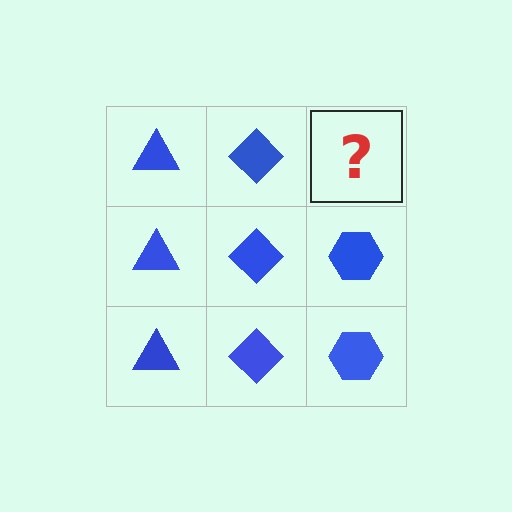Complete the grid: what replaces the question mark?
The question mark should be replaced with a blue hexagon.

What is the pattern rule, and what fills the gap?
The rule is that each column has a consistent shape. The gap should be filled with a blue hexagon.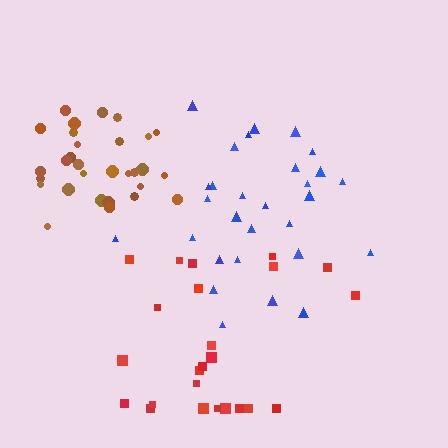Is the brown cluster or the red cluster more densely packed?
Brown.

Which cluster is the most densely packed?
Brown.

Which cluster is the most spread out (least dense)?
Red.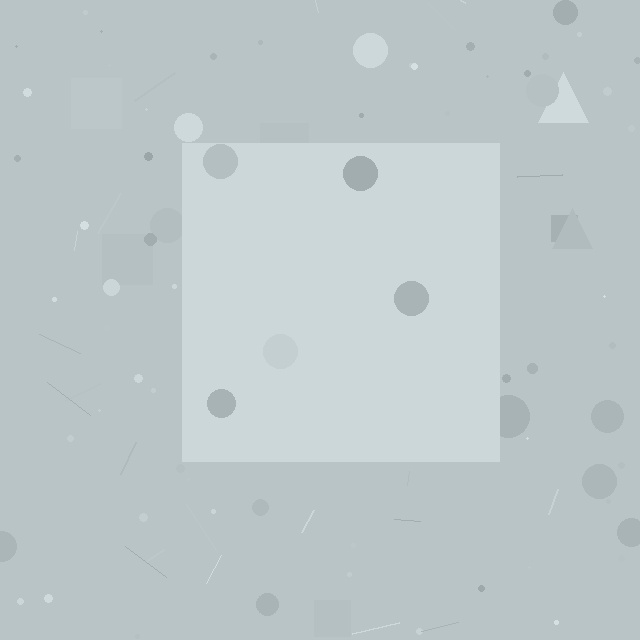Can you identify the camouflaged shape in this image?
The camouflaged shape is a square.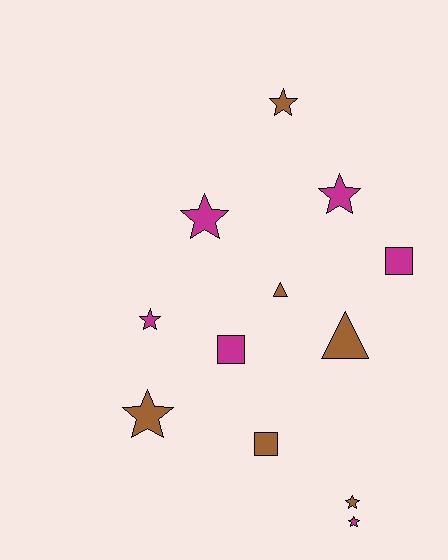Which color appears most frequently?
Magenta, with 6 objects.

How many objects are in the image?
There are 12 objects.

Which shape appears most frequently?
Star, with 7 objects.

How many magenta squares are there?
There are 2 magenta squares.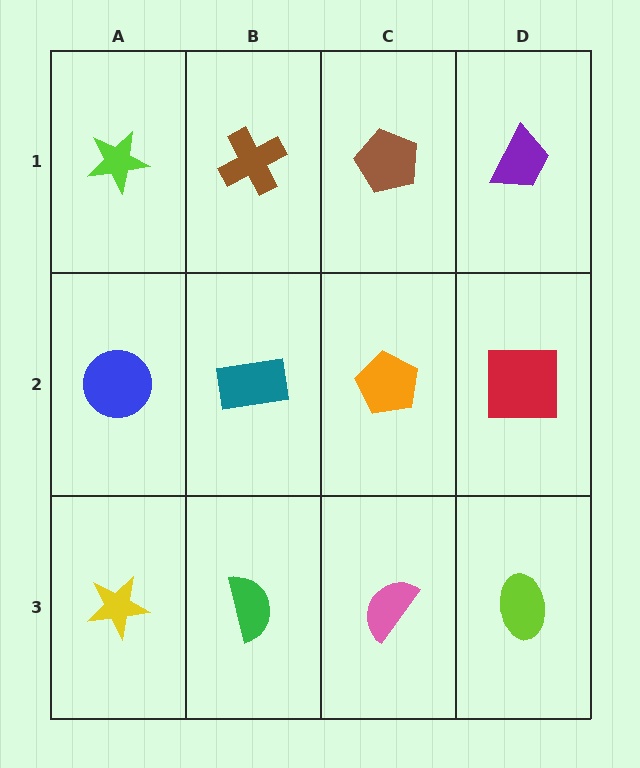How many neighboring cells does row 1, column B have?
3.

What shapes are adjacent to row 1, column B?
A teal rectangle (row 2, column B), a lime star (row 1, column A), a brown pentagon (row 1, column C).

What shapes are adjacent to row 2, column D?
A purple trapezoid (row 1, column D), a lime ellipse (row 3, column D), an orange pentagon (row 2, column C).